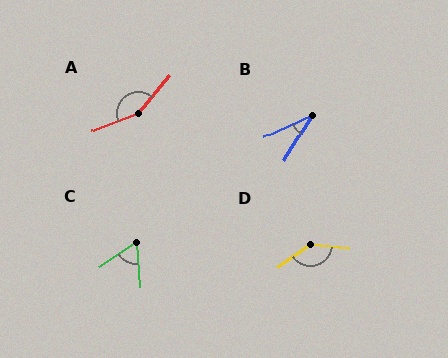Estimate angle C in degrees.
Approximately 61 degrees.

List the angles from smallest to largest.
B (33°), C (61°), D (139°), A (151°).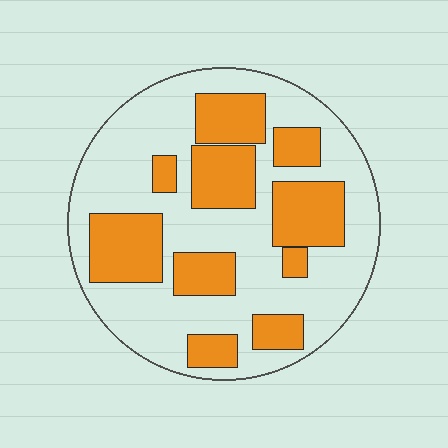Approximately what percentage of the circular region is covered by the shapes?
Approximately 35%.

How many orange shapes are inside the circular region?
10.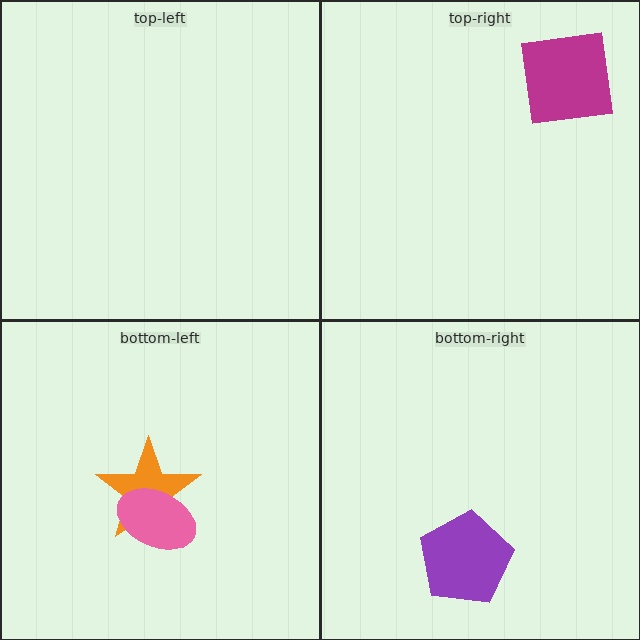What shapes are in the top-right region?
The magenta square.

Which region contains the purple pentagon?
The bottom-right region.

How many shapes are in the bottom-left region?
2.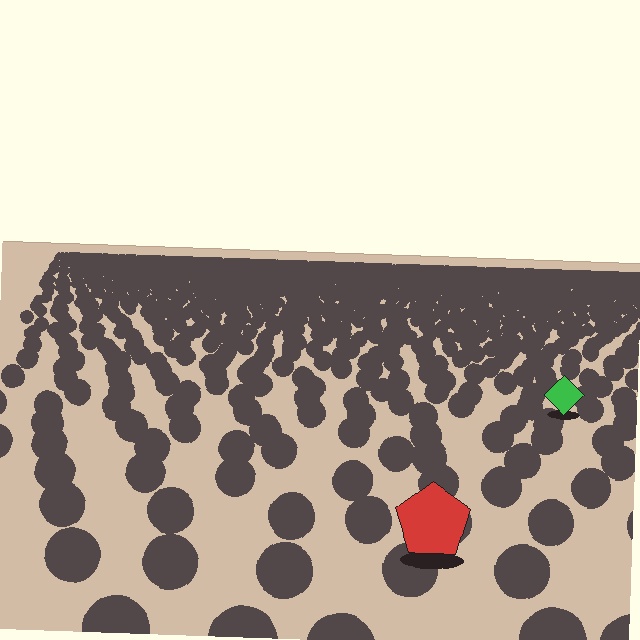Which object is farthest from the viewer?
The green diamond is farthest from the viewer. It appears smaller and the ground texture around it is denser.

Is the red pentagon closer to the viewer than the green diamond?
Yes. The red pentagon is closer — you can tell from the texture gradient: the ground texture is coarser near it.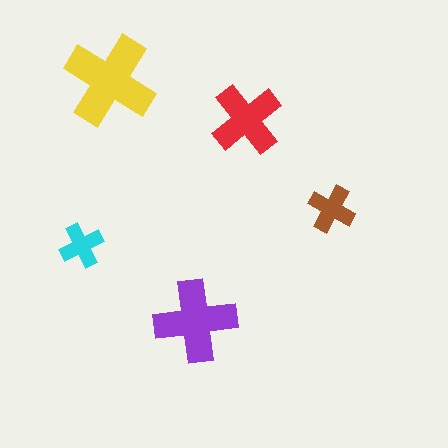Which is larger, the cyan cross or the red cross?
The red one.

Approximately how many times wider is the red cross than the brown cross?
About 1.5 times wider.